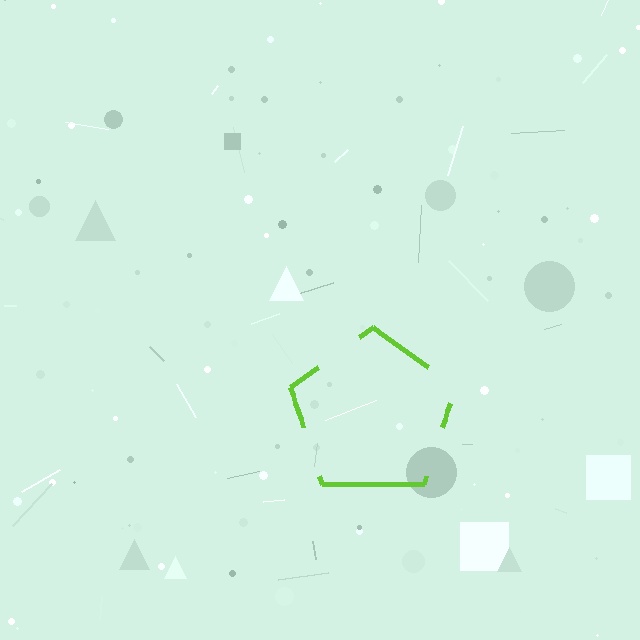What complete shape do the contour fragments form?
The contour fragments form a pentagon.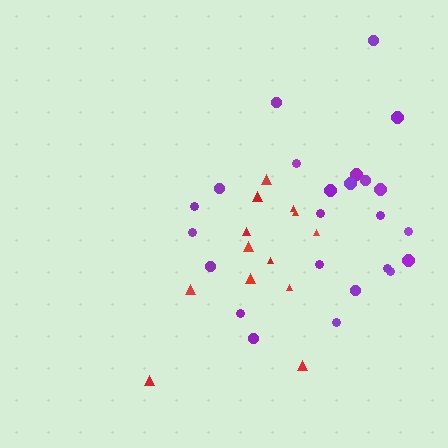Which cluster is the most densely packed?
Purple.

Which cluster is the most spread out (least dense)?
Red.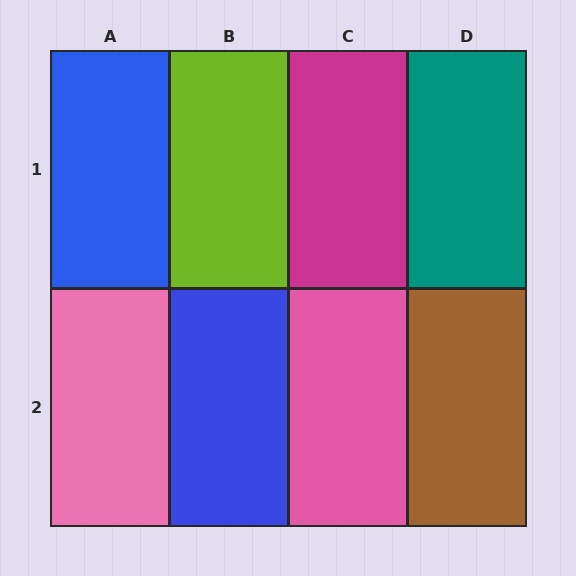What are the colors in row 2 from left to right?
Pink, blue, pink, brown.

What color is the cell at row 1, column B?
Lime.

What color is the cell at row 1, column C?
Magenta.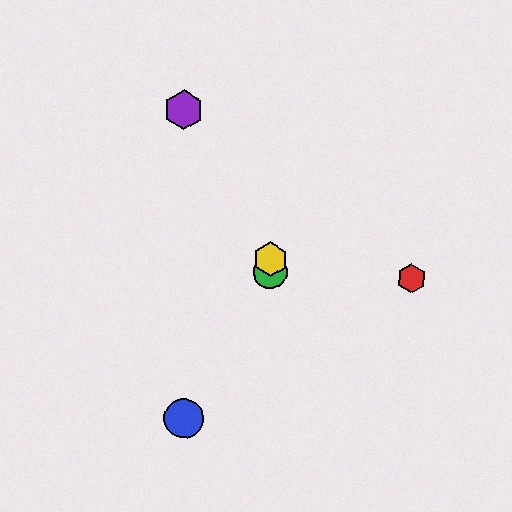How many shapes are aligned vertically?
2 shapes (the green circle, the yellow hexagon) are aligned vertically.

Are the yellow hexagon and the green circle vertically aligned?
Yes, both are at x≈270.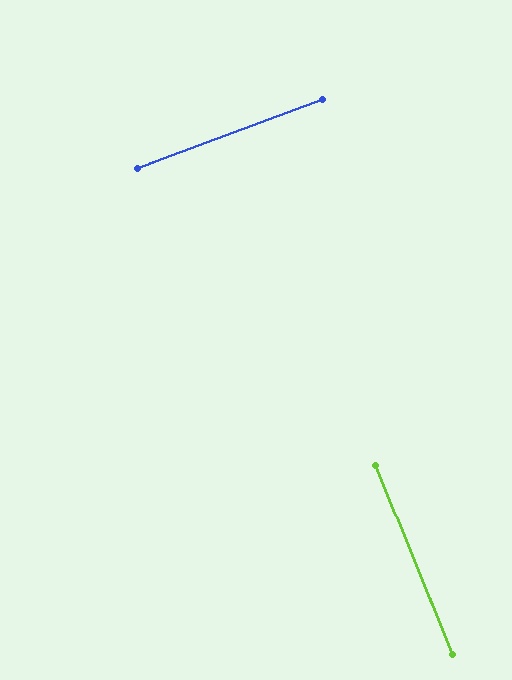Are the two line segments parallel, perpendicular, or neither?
Perpendicular — they meet at approximately 89°.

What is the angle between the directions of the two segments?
Approximately 89 degrees.